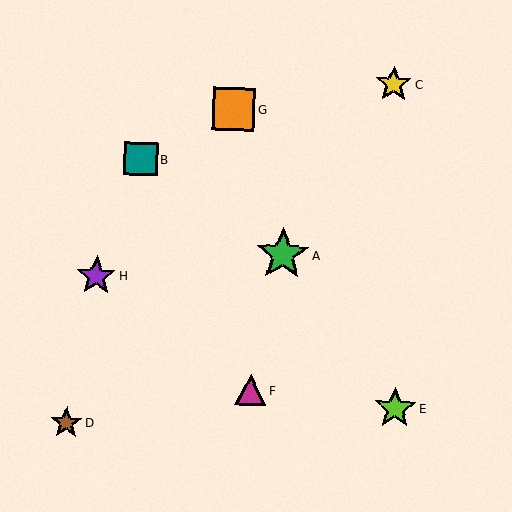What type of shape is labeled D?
Shape D is a brown star.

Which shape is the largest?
The green star (labeled A) is the largest.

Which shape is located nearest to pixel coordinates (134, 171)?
The teal square (labeled B) at (141, 159) is nearest to that location.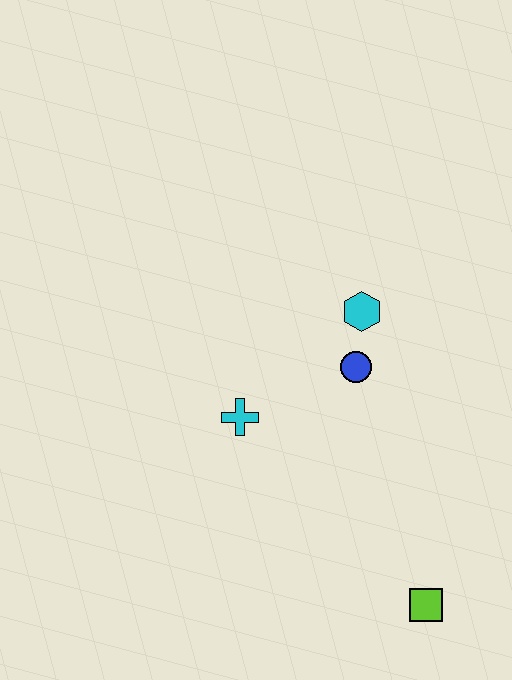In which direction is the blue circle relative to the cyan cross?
The blue circle is to the right of the cyan cross.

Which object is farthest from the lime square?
The cyan hexagon is farthest from the lime square.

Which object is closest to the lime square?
The blue circle is closest to the lime square.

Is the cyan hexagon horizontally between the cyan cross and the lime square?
Yes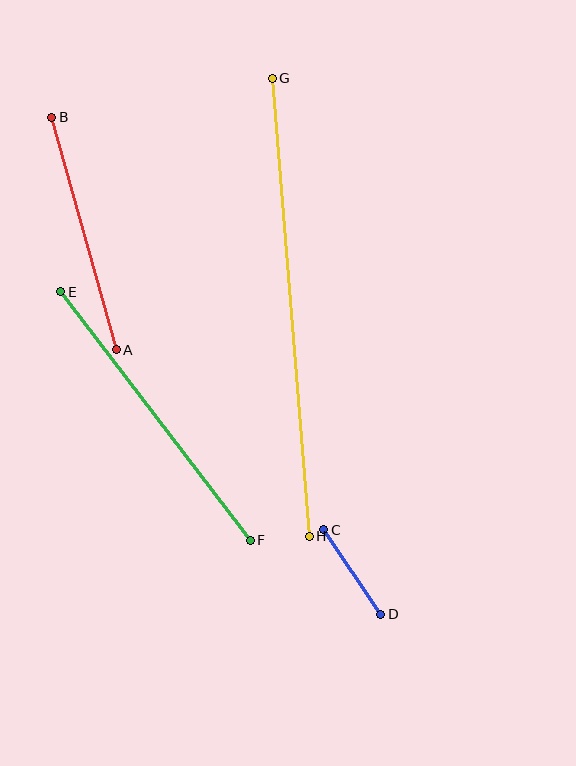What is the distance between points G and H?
The distance is approximately 459 pixels.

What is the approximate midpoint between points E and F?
The midpoint is at approximately (156, 416) pixels.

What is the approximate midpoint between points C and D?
The midpoint is at approximately (352, 572) pixels.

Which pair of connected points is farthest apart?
Points G and H are farthest apart.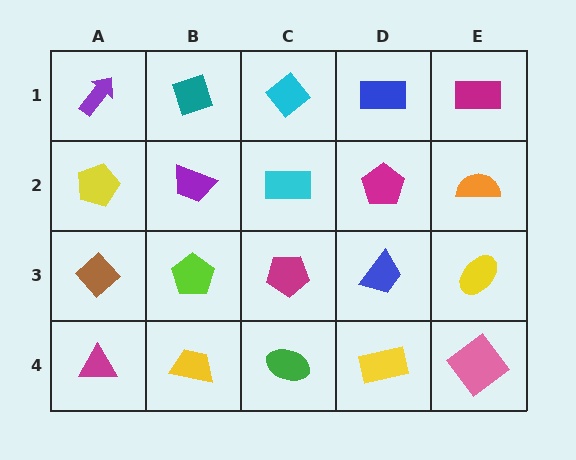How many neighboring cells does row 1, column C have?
3.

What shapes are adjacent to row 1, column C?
A cyan rectangle (row 2, column C), a teal diamond (row 1, column B), a blue rectangle (row 1, column D).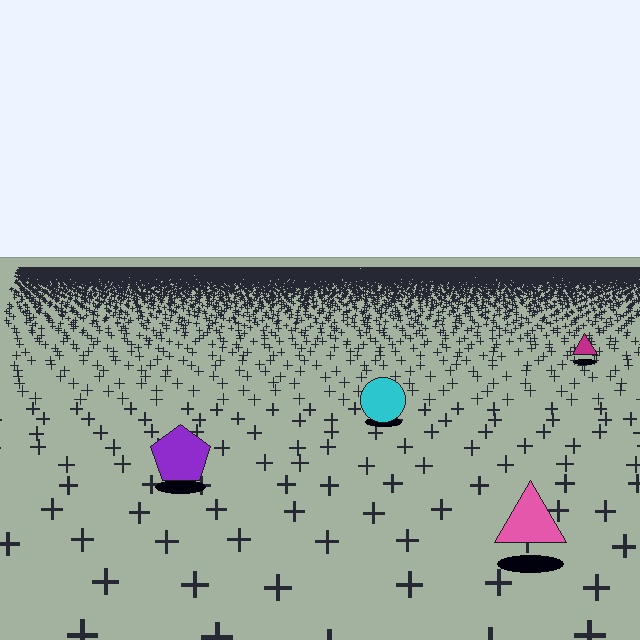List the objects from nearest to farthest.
From nearest to farthest: the pink triangle, the purple pentagon, the cyan circle, the magenta triangle.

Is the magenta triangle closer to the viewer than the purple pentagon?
No. The purple pentagon is closer — you can tell from the texture gradient: the ground texture is coarser near it.